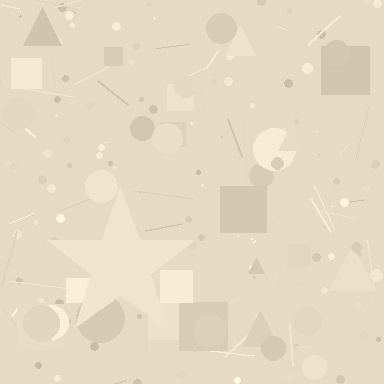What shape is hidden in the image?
A star is hidden in the image.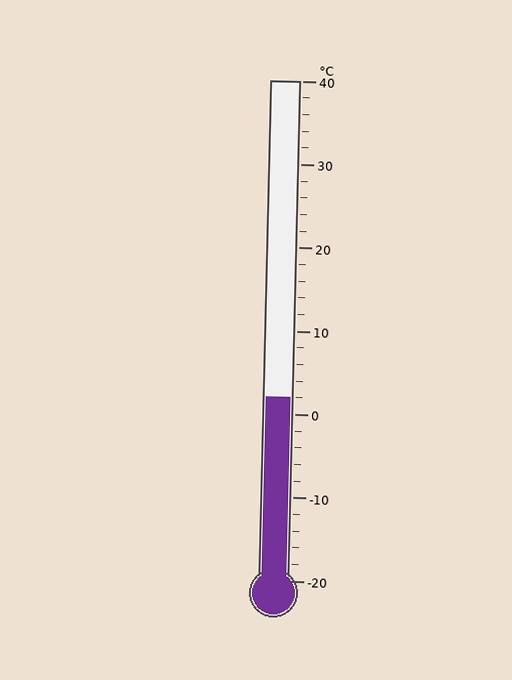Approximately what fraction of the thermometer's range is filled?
The thermometer is filled to approximately 35% of its range.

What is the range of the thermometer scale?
The thermometer scale ranges from -20°C to 40°C.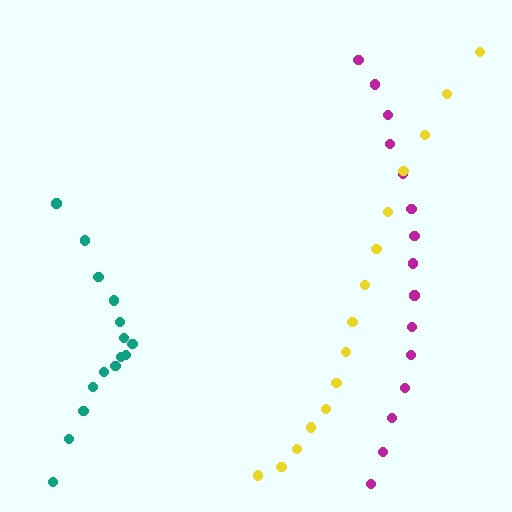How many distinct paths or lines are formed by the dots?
There are 3 distinct paths.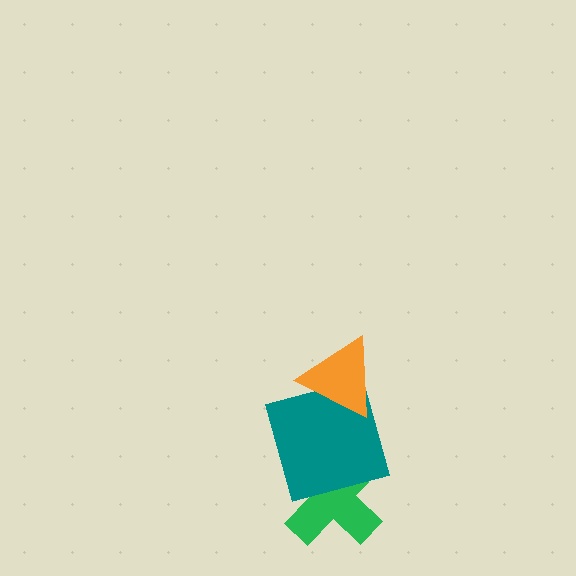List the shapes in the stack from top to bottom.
From top to bottom: the orange triangle, the teal square, the green cross.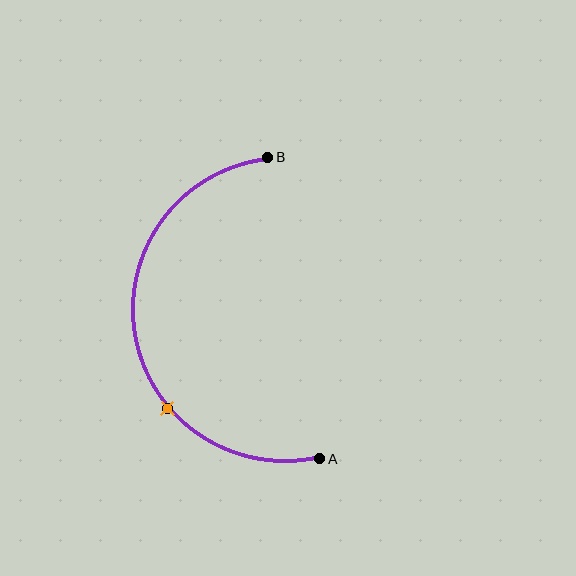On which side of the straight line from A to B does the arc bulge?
The arc bulges to the left of the straight line connecting A and B.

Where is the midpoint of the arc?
The arc midpoint is the point on the curve farthest from the straight line joining A and B. It sits to the left of that line.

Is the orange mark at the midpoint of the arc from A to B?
No. The orange mark lies on the arc but is closer to endpoint A. The arc midpoint would be at the point on the curve equidistant along the arc from both A and B.